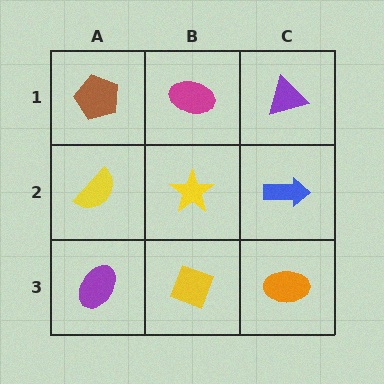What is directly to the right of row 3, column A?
A yellow diamond.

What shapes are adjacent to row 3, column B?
A yellow star (row 2, column B), a purple ellipse (row 3, column A), an orange ellipse (row 3, column C).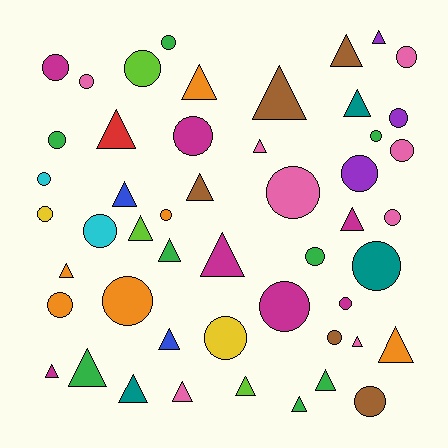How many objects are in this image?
There are 50 objects.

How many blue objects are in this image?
There are 2 blue objects.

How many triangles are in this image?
There are 24 triangles.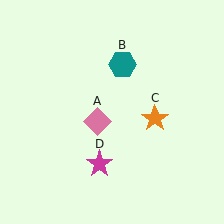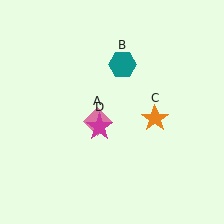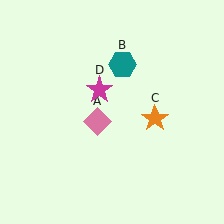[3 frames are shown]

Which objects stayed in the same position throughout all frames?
Pink diamond (object A) and teal hexagon (object B) and orange star (object C) remained stationary.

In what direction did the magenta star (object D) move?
The magenta star (object D) moved up.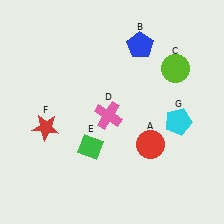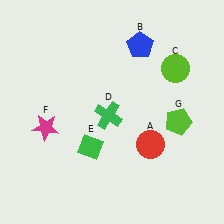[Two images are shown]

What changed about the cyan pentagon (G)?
In Image 1, G is cyan. In Image 2, it changed to lime.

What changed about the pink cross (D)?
In Image 1, D is pink. In Image 2, it changed to green.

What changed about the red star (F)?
In Image 1, F is red. In Image 2, it changed to magenta.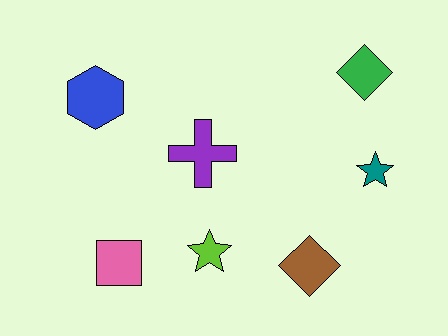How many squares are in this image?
There is 1 square.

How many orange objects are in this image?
There are no orange objects.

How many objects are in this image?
There are 7 objects.